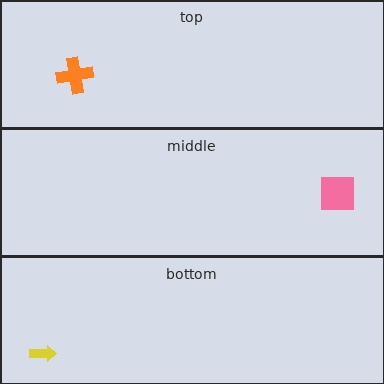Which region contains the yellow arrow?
The bottom region.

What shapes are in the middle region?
The pink square.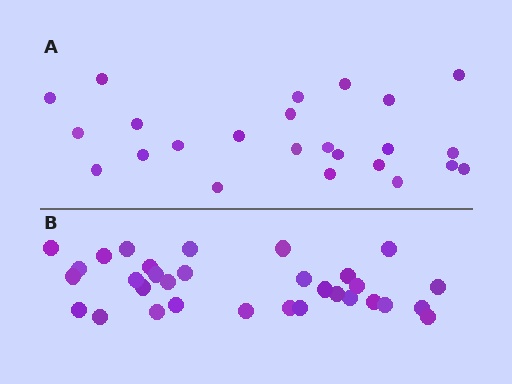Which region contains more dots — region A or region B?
Region B (the bottom region) has more dots.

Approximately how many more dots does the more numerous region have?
Region B has roughly 8 or so more dots than region A.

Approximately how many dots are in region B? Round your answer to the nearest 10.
About 30 dots. (The exact count is 32, which rounds to 30.)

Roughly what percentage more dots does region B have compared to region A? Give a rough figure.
About 35% more.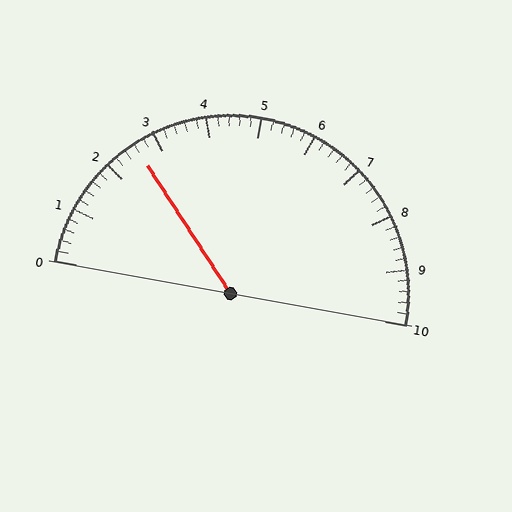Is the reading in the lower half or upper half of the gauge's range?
The reading is in the lower half of the range (0 to 10).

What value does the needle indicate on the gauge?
The needle indicates approximately 2.6.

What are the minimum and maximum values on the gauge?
The gauge ranges from 0 to 10.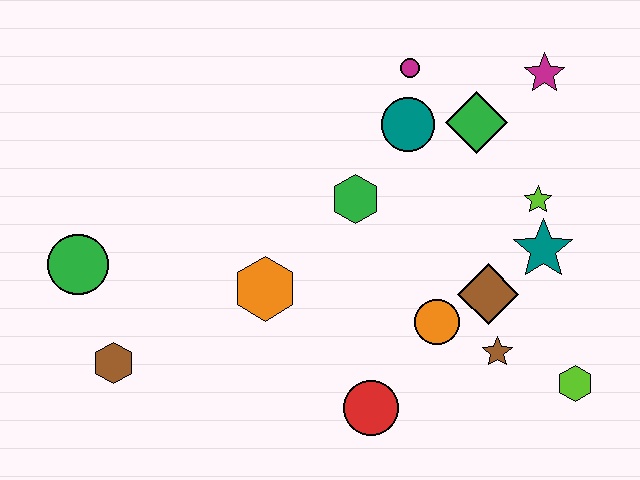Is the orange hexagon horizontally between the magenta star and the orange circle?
No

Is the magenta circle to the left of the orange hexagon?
No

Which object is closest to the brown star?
The brown diamond is closest to the brown star.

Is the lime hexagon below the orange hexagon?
Yes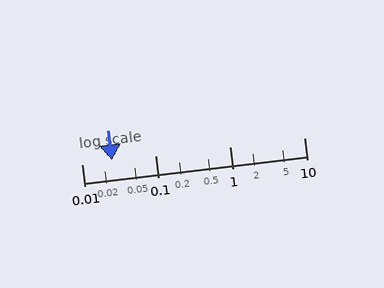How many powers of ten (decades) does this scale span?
The scale spans 3 decades, from 0.01 to 10.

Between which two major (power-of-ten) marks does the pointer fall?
The pointer is between 0.01 and 0.1.